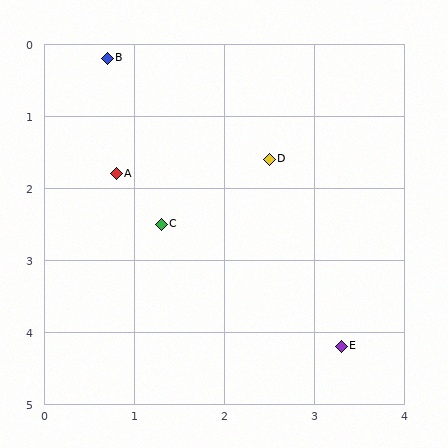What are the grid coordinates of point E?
Point E is at approximately (3.3, 4.2).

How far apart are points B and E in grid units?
Points B and E are about 4.8 grid units apart.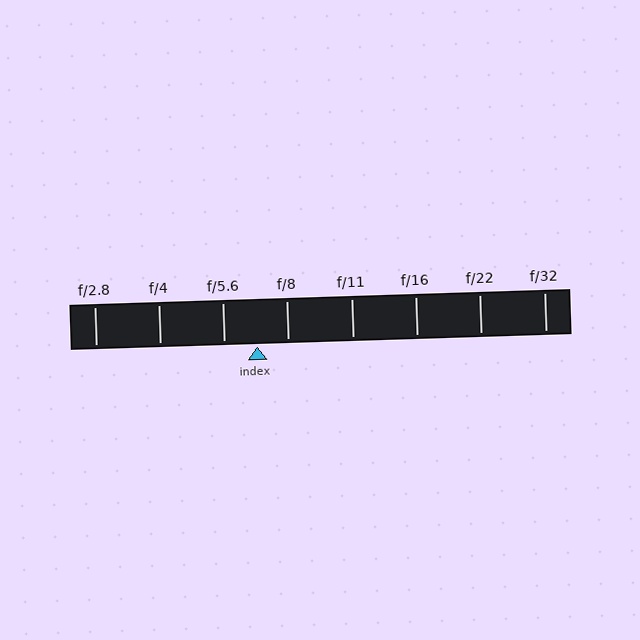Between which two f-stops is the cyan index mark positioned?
The index mark is between f/5.6 and f/8.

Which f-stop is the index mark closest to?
The index mark is closest to f/8.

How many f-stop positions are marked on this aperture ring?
There are 8 f-stop positions marked.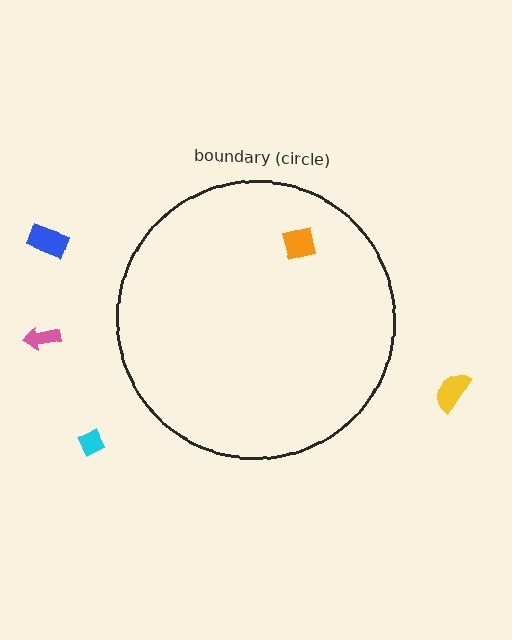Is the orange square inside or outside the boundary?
Inside.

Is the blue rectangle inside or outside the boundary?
Outside.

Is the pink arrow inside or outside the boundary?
Outside.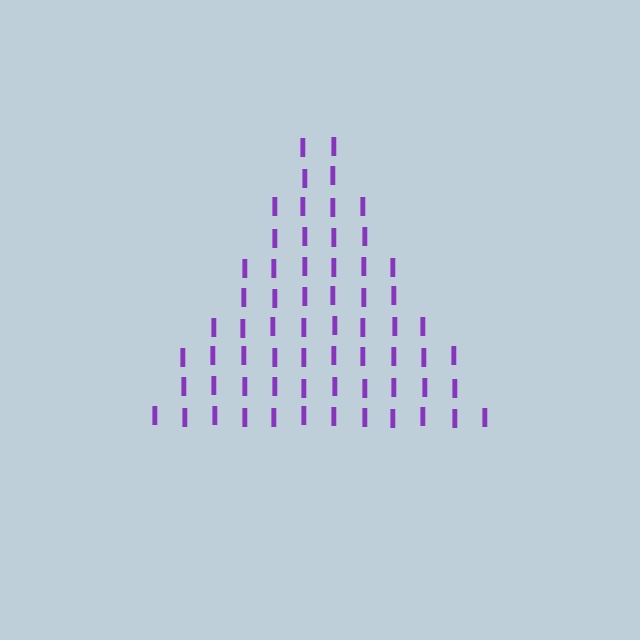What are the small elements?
The small elements are letter I's.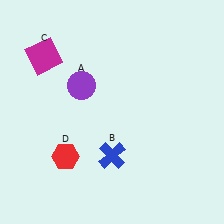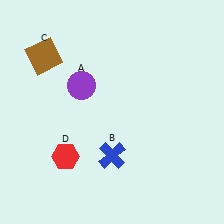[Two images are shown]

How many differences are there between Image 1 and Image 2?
There is 1 difference between the two images.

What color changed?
The square (C) changed from magenta in Image 1 to brown in Image 2.